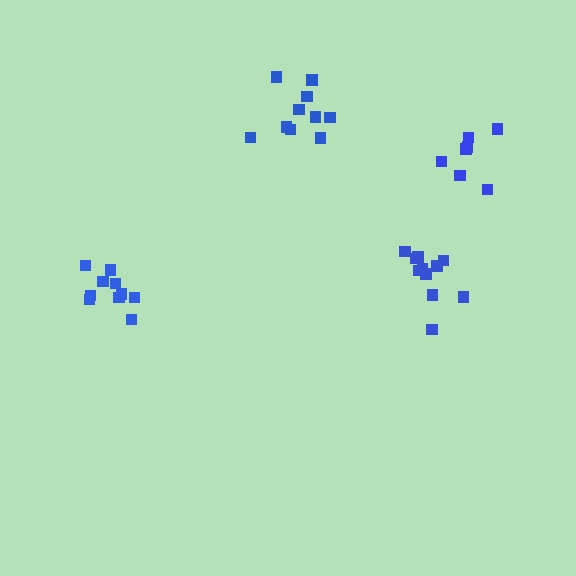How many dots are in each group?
Group 1: 10 dots, Group 2: 11 dots, Group 3: 10 dots, Group 4: 7 dots (38 total).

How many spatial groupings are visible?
There are 4 spatial groupings.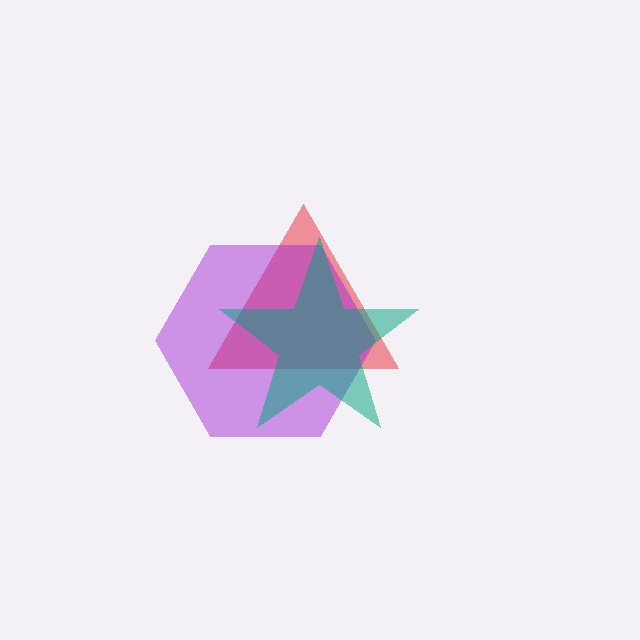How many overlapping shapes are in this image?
There are 3 overlapping shapes in the image.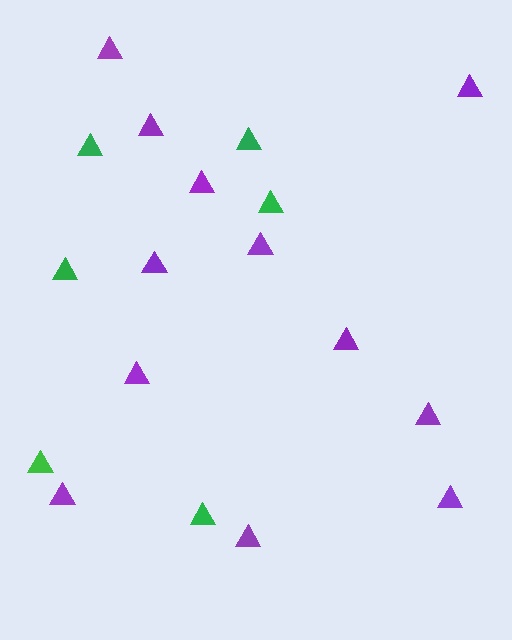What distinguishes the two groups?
There are 2 groups: one group of green triangles (6) and one group of purple triangles (12).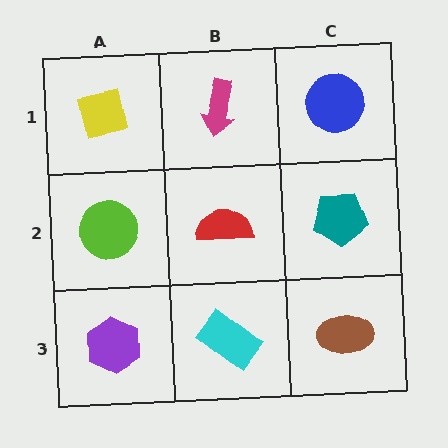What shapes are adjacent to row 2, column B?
A magenta arrow (row 1, column B), a cyan rectangle (row 3, column B), a lime circle (row 2, column A), a teal pentagon (row 2, column C).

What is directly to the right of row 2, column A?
A red semicircle.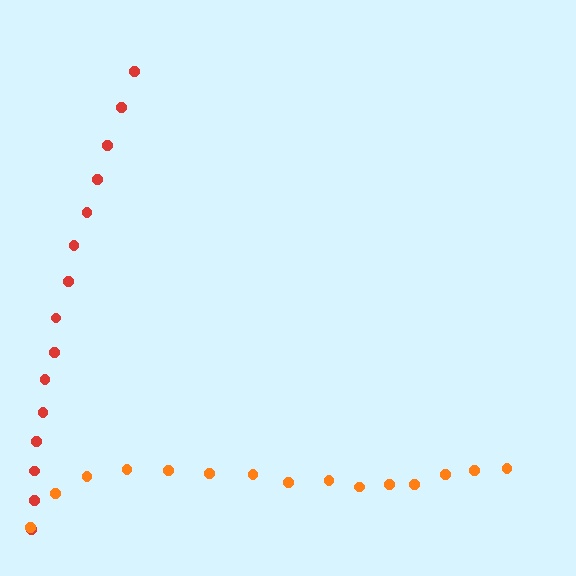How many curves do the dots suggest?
There are 2 distinct paths.